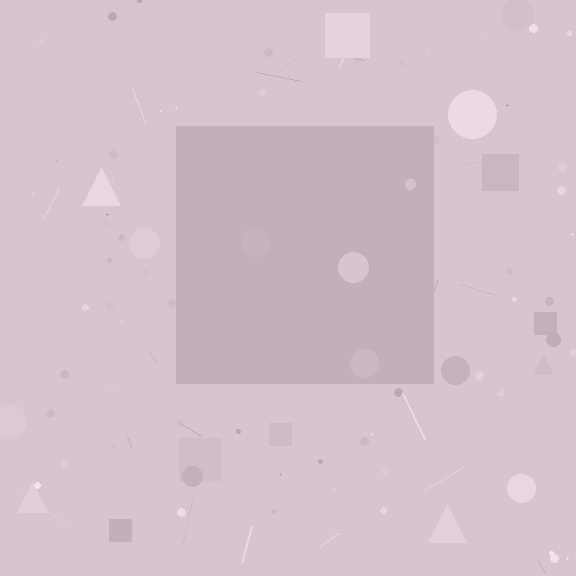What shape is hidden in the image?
A square is hidden in the image.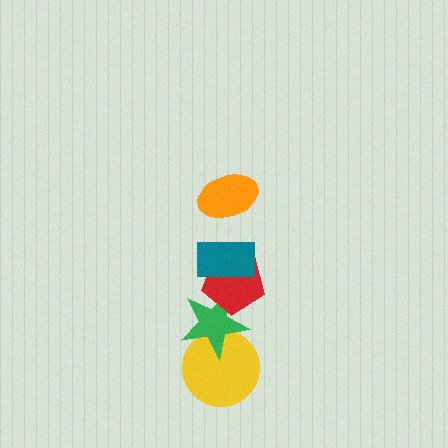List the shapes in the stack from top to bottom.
From top to bottom: the orange ellipse, the teal rectangle, the red pentagon, the green star, the yellow circle.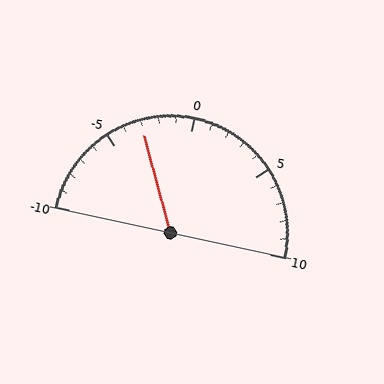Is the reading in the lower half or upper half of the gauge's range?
The reading is in the lower half of the range (-10 to 10).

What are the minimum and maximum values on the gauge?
The gauge ranges from -10 to 10.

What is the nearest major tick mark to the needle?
The nearest major tick mark is -5.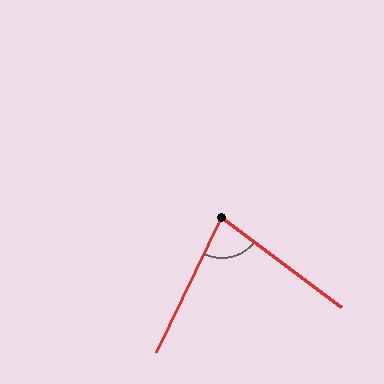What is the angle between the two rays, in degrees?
Approximately 78 degrees.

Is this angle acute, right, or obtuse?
It is acute.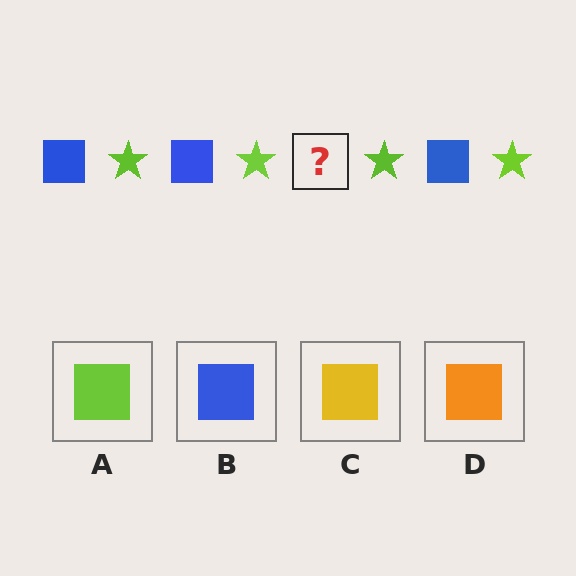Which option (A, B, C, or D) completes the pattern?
B.